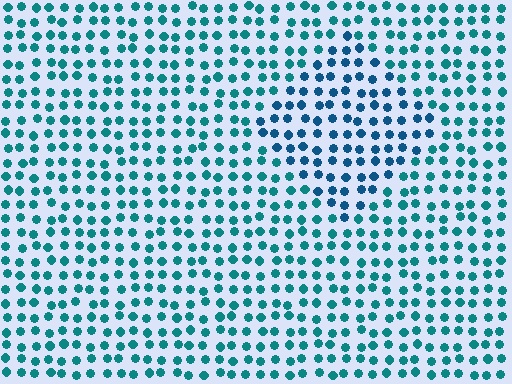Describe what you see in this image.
The image is filled with small teal elements in a uniform arrangement. A diamond-shaped region is visible where the elements are tinted to a slightly different hue, forming a subtle color boundary.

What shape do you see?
I see a diamond.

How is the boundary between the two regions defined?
The boundary is defined purely by a slight shift in hue (about 26 degrees). Spacing, size, and orientation are identical on both sides.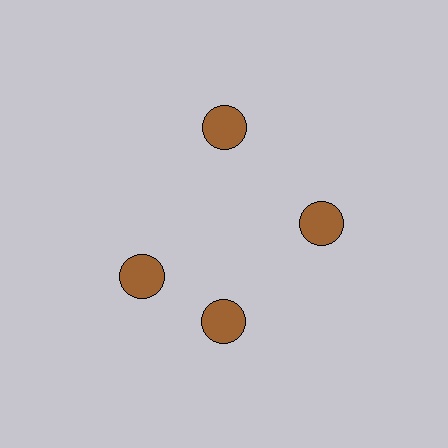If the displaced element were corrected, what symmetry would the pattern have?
It would have 4-fold rotational symmetry — the pattern would map onto itself every 90 degrees.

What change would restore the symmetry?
The symmetry would be restored by rotating it back into even spacing with its neighbors so that all 4 circles sit at equal angles and equal distance from the center.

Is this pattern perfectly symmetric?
No. The 4 brown circles are arranged in a ring, but one element near the 9 o'clock position is rotated out of alignment along the ring, breaking the 4-fold rotational symmetry.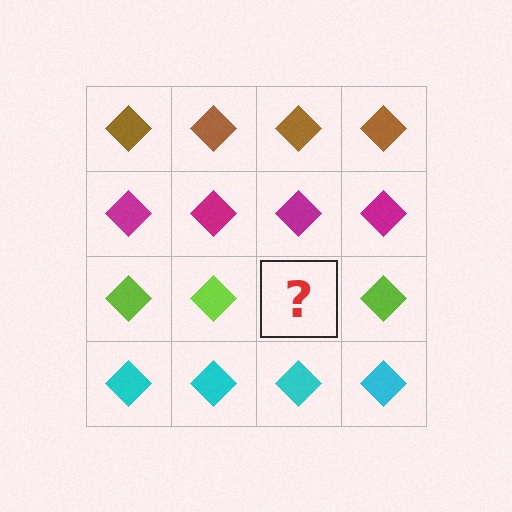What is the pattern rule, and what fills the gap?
The rule is that each row has a consistent color. The gap should be filled with a lime diamond.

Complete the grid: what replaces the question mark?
The question mark should be replaced with a lime diamond.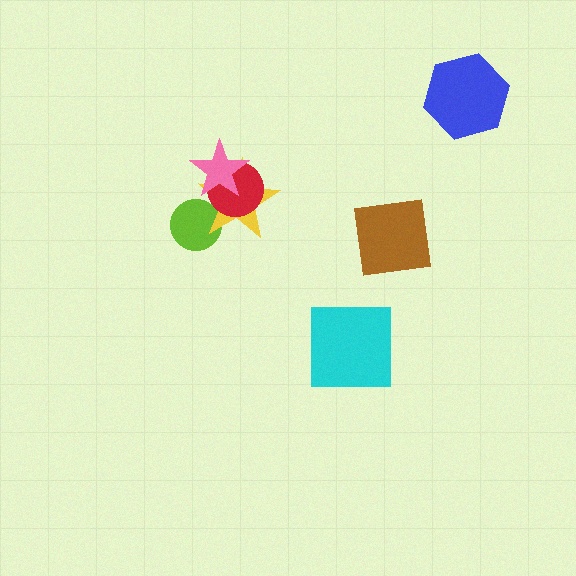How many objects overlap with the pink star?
2 objects overlap with the pink star.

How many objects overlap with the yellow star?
3 objects overlap with the yellow star.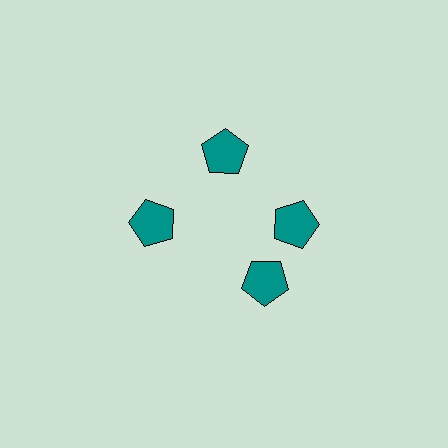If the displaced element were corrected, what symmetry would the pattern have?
It would have 4-fold rotational symmetry — the pattern would map onto itself every 90 degrees.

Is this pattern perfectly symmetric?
No. The 4 teal pentagons are arranged in a ring, but one element near the 6 o'clock position is rotated out of alignment along the ring, breaking the 4-fold rotational symmetry.